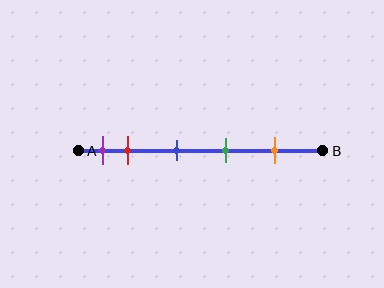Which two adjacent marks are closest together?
The purple and red marks are the closest adjacent pair.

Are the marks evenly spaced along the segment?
No, the marks are not evenly spaced.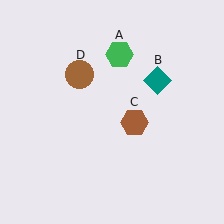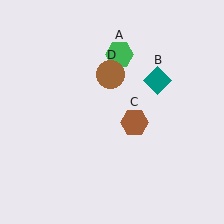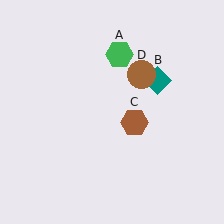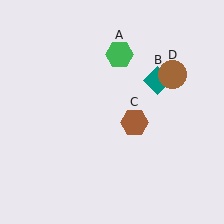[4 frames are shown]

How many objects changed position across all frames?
1 object changed position: brown circle (object D).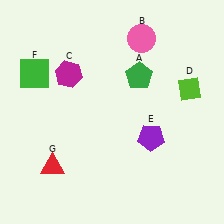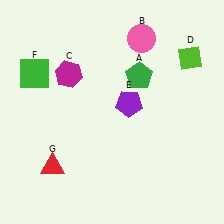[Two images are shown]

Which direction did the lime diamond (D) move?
The lime diamond (D) moved up.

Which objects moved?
The objects that moved are: the lime diamond (D), the purple pentagon (E).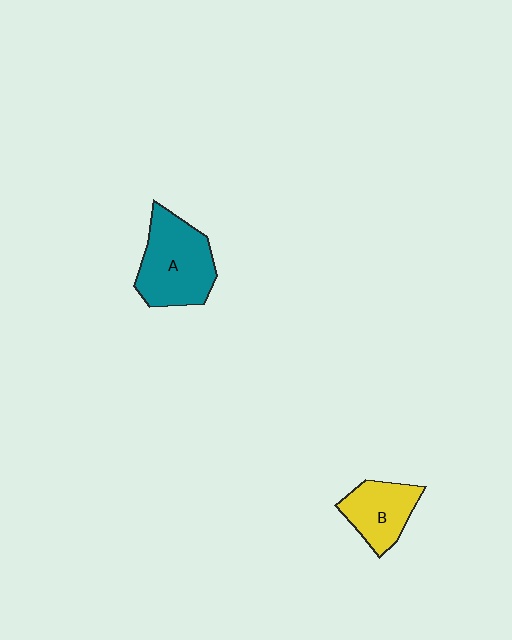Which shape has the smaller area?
Shape B (yellow).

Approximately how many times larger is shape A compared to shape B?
Approximately 1.5 times.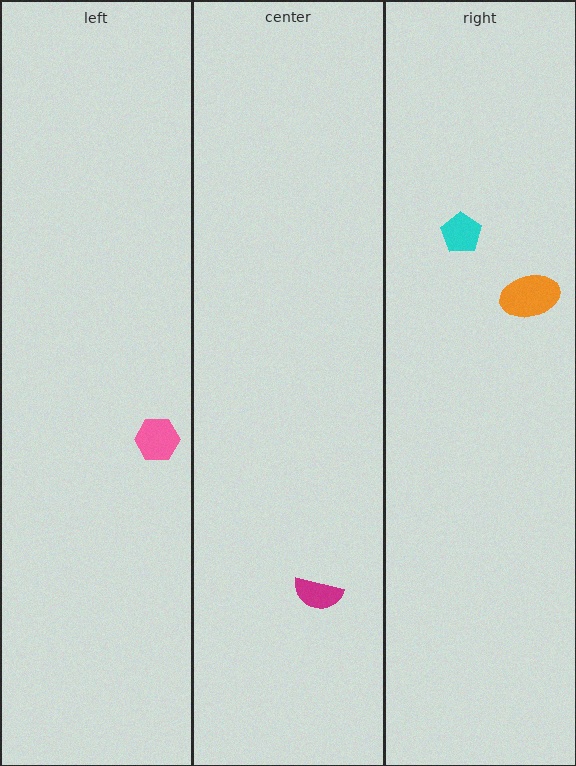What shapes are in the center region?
The magenta semicircle.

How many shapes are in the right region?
2.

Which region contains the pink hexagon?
The left region.